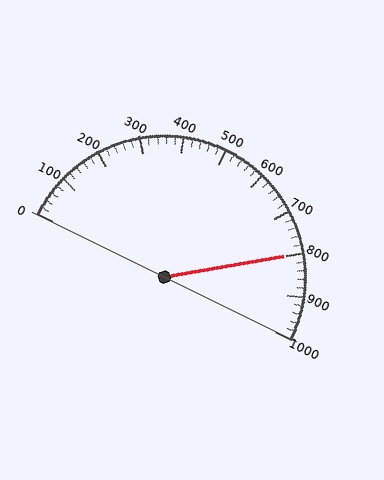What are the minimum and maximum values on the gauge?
The gauge ranges from 0 to 1000.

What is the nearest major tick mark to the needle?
The nearest major tick mark is 800.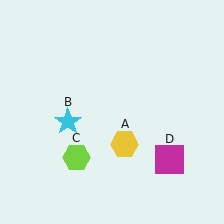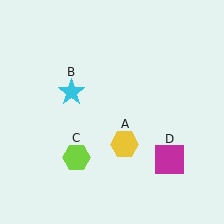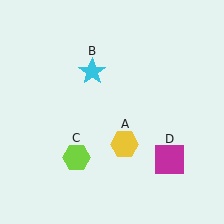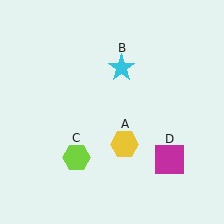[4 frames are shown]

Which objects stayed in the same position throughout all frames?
Yellow hexagon (object A) and lime hexagon (object C) and magenta square (object D) remained stationary.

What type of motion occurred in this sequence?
The cyan star (object B) rotated clockwise around the center of the scene.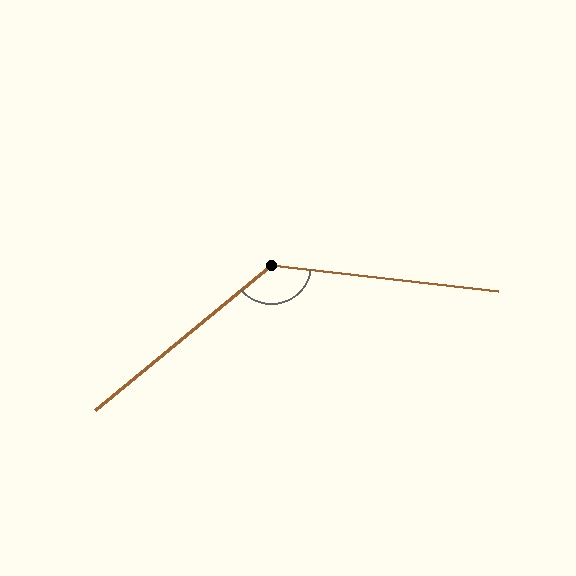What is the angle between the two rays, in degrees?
Approximately 134 degrees.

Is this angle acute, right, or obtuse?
It is obtuse.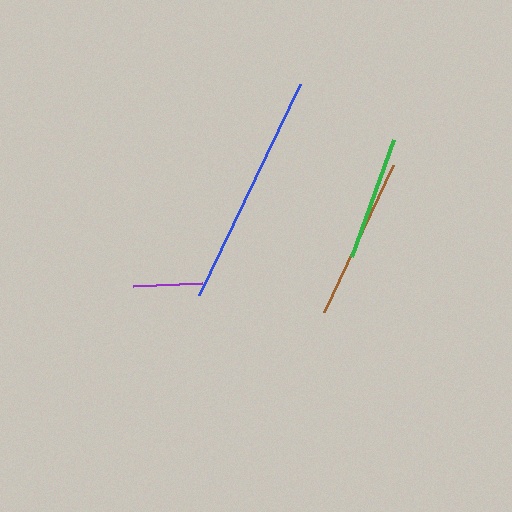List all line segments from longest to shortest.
From longest to shortest: blue, brown, green, purple.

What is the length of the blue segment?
The blue segment is approximately 234 pixels long.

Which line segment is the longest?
The blue line is the longest at approximately 234 pixels.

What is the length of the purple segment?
The purple segment is approximately 69 pixels long.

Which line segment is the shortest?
The purple line is the shortest at approximately 69 pixels.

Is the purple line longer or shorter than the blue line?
The blue line is longer than the purple line.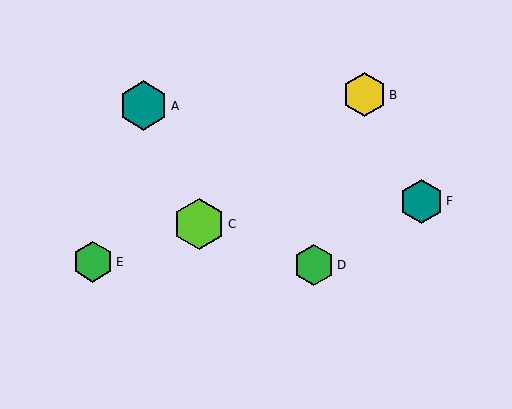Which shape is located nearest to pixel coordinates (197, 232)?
The lime hexagon (labeled C) at (199, 224) is nearest to that location.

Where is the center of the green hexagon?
The center of the green hexagon is at (314, 265).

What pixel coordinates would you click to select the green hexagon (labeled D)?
Click at (314, 265) to select the green hexagon D.